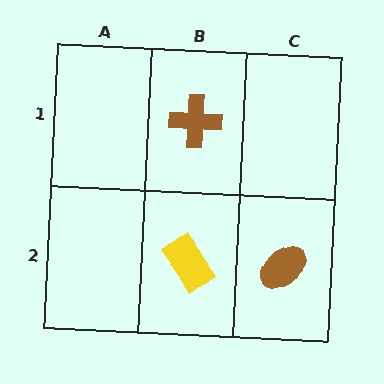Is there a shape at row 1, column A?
No, that cell is empty.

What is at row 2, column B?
A yellow rectangle.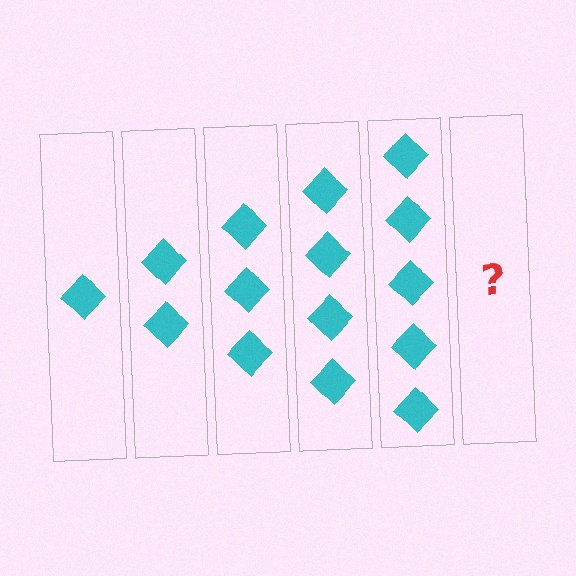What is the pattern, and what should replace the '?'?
The pattern is that each step adds one more diamond. The '?' should be 6 diamonds.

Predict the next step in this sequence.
The next step is 6 diamonds.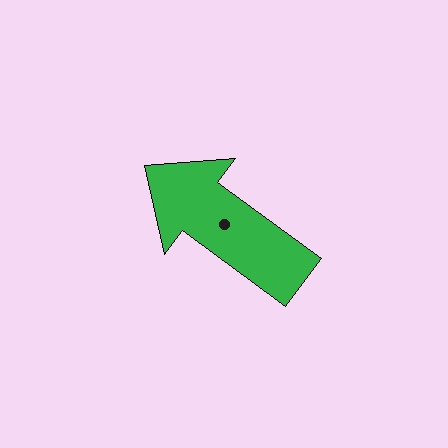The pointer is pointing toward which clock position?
Roughly 10 o'clock.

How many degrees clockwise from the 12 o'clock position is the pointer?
Approximately 306 degrees.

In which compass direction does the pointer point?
Northwest.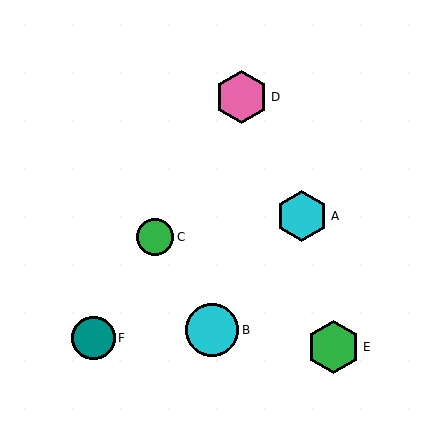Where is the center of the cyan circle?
The center of the cyan circle is at (212, 330).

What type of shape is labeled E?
Shape E is a green hexagon.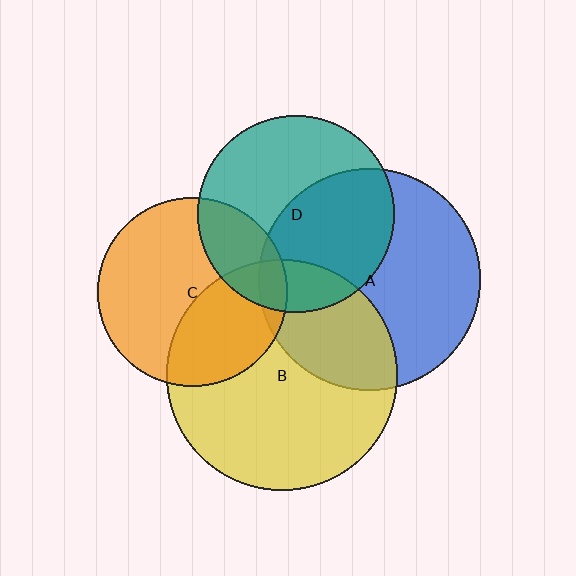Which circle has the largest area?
Circle B (yellow).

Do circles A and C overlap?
Yes.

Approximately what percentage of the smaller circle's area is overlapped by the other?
Approximately 5%.